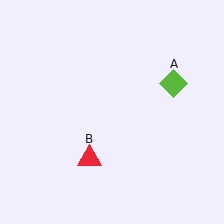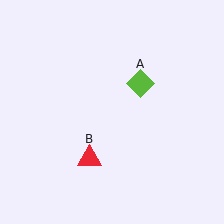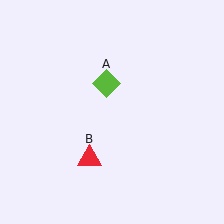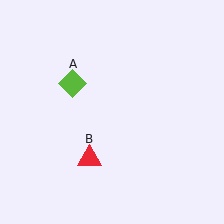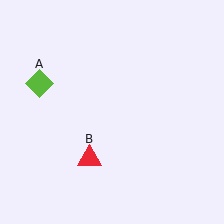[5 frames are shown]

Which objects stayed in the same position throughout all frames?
Red triangle (object B) remained stationary.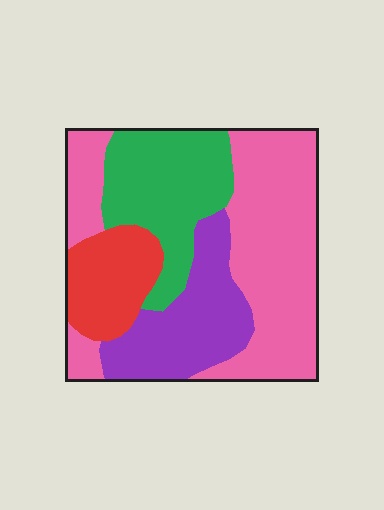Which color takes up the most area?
Pink, at roughly 45%.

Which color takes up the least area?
Red, at roughly 15%.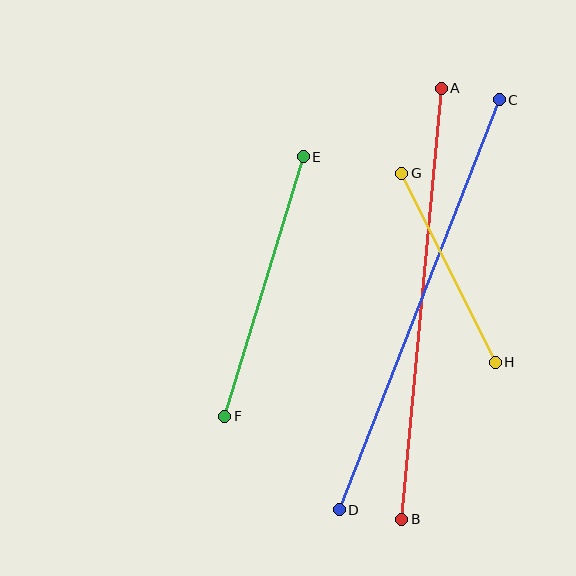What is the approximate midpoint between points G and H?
The midpoint is at approximately (448, 268) pixels.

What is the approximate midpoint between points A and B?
The midpoint is at approximately (421, 304) pixels.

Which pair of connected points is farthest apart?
Points C and D are farthest apart.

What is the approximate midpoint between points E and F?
The midpoint is at approximately (264, 287) pixels.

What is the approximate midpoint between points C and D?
The midpoint is at approximately (419, 305) pixels.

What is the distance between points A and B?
The distance is approximately 433 pixels.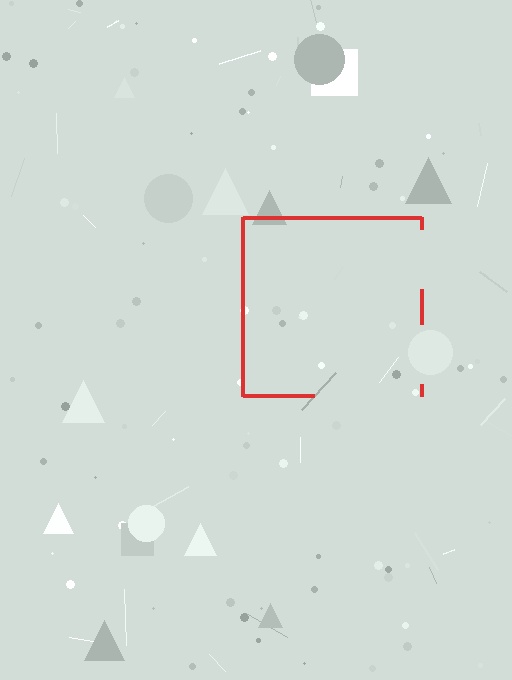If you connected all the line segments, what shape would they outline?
They would outline a square.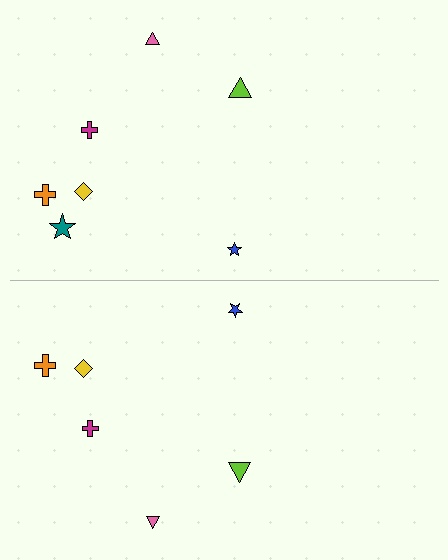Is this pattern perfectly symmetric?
No, the pattern is not perfectly symmetric. A teal star is missing from the bottom side.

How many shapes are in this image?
There are 13 shapes in this image.